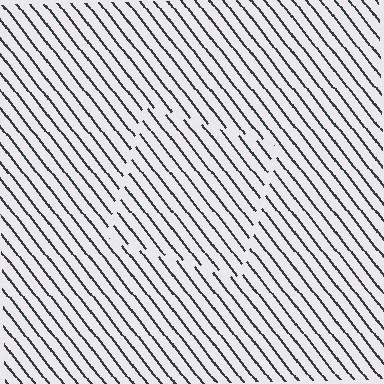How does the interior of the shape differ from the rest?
The interior of the shape contains the same grating, shifted by half a period — the contour is defined by the phase discontinuity where line-ends from the inner and outer gratings abut.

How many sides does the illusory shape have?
4 sides — the line-ends trace a square.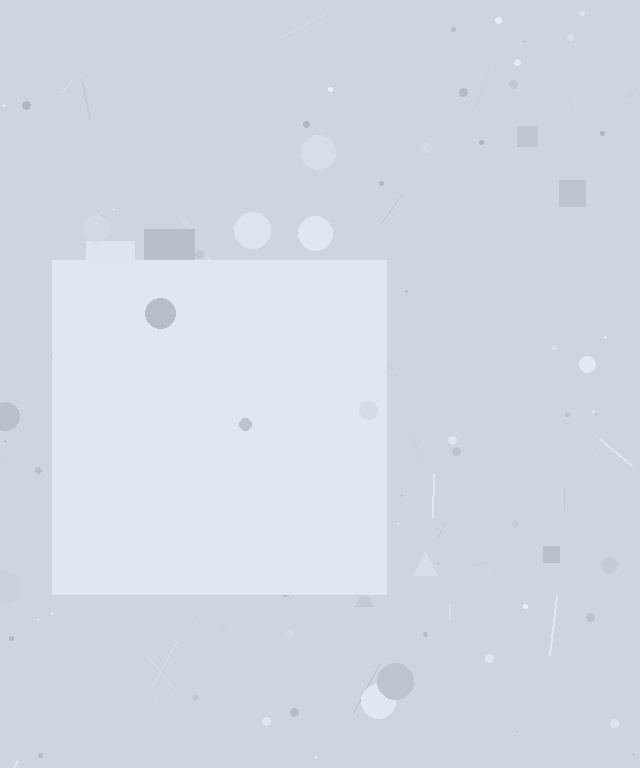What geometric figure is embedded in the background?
A square is embedded in the background.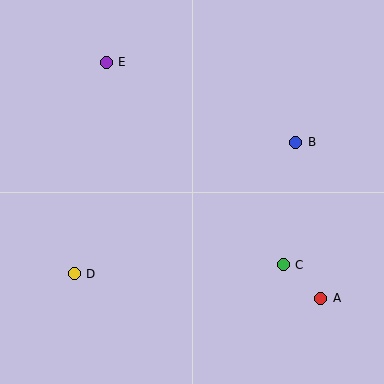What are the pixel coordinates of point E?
Point E is at (106, 62).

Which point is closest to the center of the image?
Point B at (296, 142) is closest to the center.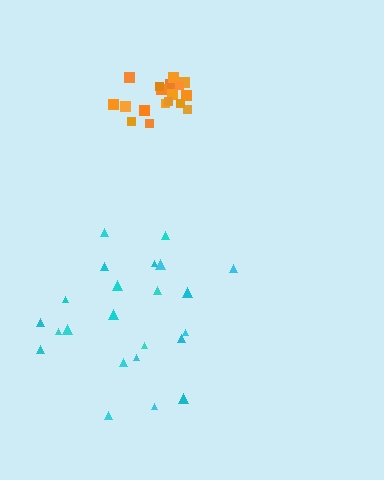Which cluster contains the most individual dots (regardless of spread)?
Cyan (23).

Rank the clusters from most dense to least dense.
orange, cyan.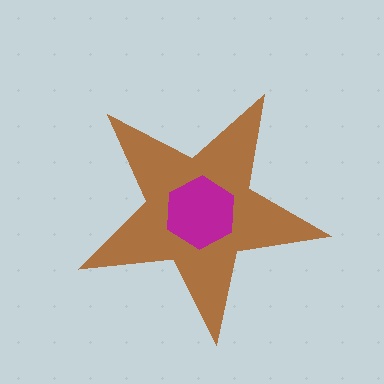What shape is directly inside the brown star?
The magenta hexagon.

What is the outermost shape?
The brown star.